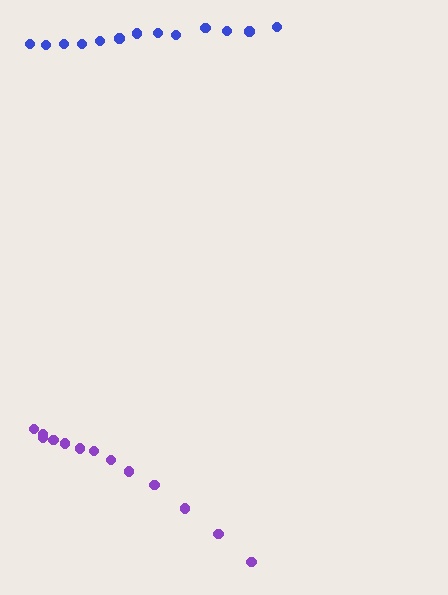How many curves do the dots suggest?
There are 2 distinct paths.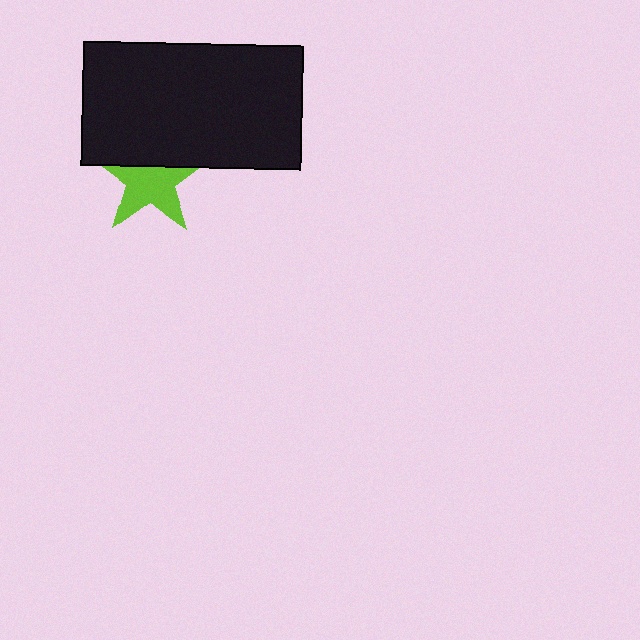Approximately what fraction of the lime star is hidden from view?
Roughly 37% of the lime star is hidden behind the black rectangle.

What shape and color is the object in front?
The object in front is a black rectangle.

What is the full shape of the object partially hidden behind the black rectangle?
The partially hidden object is a lime star.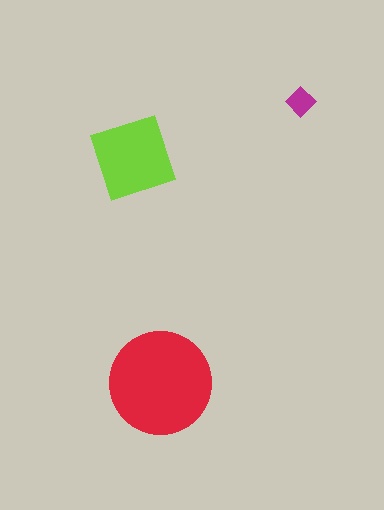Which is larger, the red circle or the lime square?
The red circle.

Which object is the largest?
The red circle.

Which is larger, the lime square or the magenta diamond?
The lime square.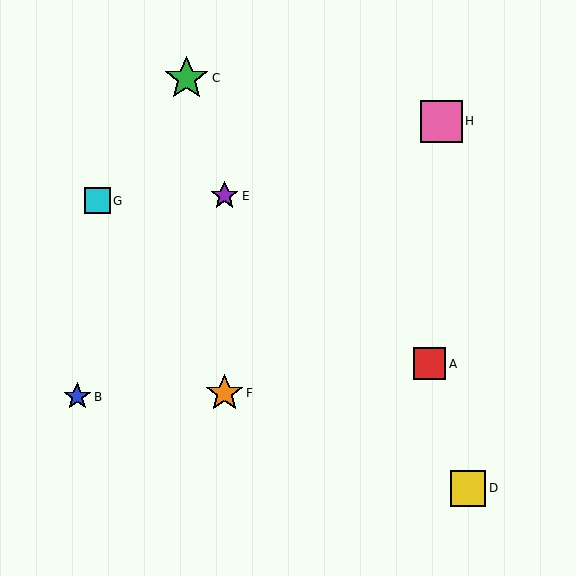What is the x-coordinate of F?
Object F is at x≈224.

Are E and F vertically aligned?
Yes, both are at x≈224.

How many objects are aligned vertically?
2 objects (E, F) are aligned vertically.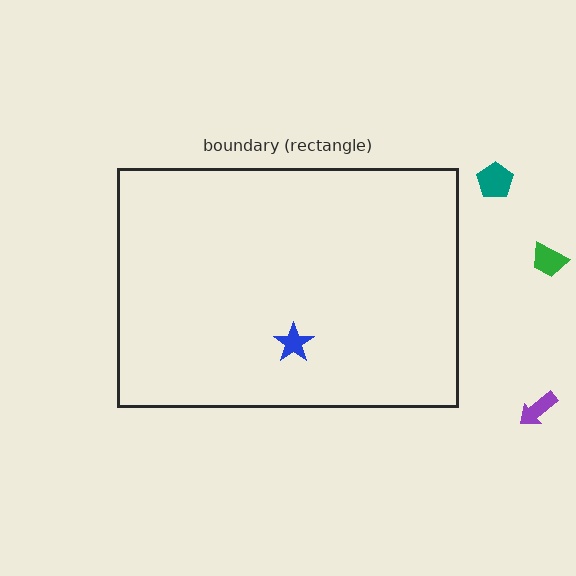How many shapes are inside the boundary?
1 inside, 3 outside.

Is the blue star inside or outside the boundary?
Inside.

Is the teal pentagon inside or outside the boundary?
Outside.